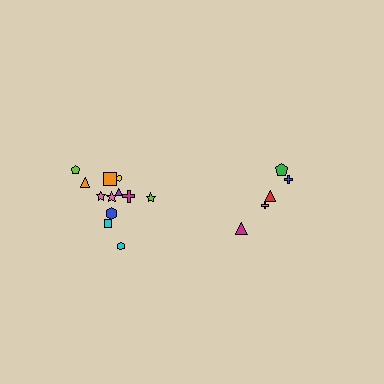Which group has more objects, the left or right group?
The left group.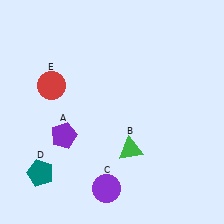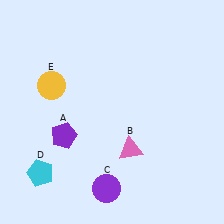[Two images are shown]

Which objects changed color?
B changed from green to pink. D changed from teal to cyan. E changed from red to yellow.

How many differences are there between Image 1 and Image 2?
There are 3 differences between the two images.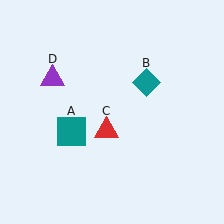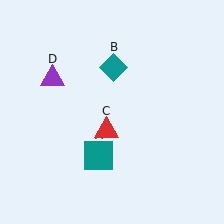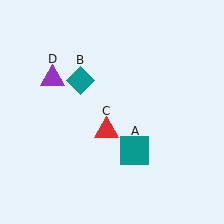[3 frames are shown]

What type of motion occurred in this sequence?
The teal square (object A), teal diamond (object B) rotated counterclockwise around the center of the scene.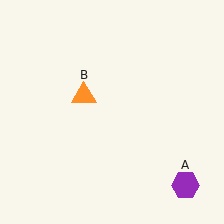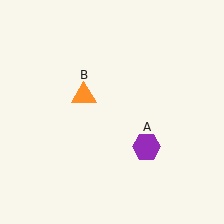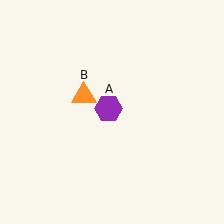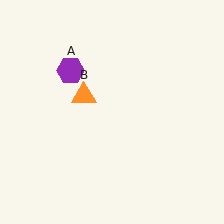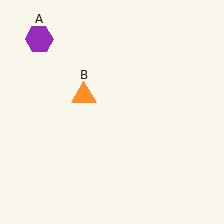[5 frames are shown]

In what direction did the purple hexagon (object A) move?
The purple hexagon (object A) moved up and to the left.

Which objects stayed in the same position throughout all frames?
Orange triangle (object B) remained stationary.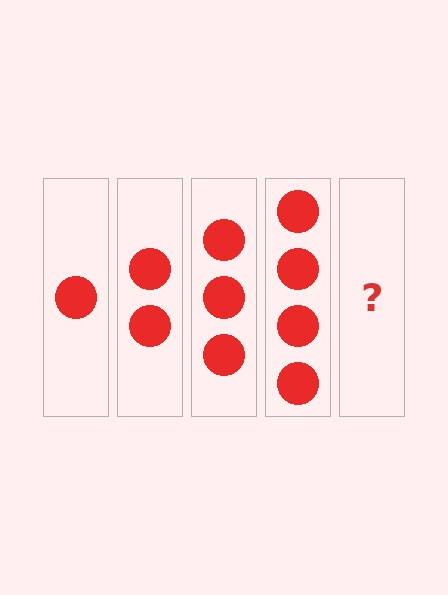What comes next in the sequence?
The next element should be 5 circles.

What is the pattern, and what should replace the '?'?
The pattern is that each step adds one more circle. The '?' should be 5 circles.